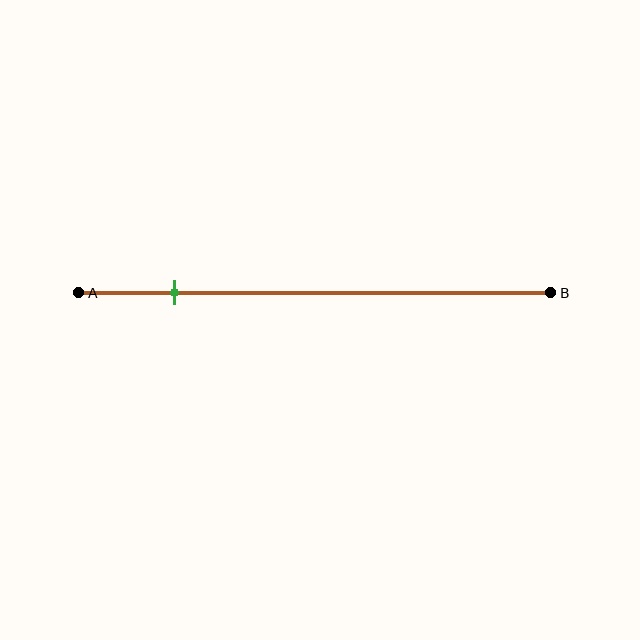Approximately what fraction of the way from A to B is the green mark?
The green mark is approximately 20% of the way from A to B.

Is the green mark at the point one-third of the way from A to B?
No, the mark is at about 20% from A, not at the 33% one-third point.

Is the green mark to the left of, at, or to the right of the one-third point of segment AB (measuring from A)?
The green mark is to the left of the one-third point of segment AB.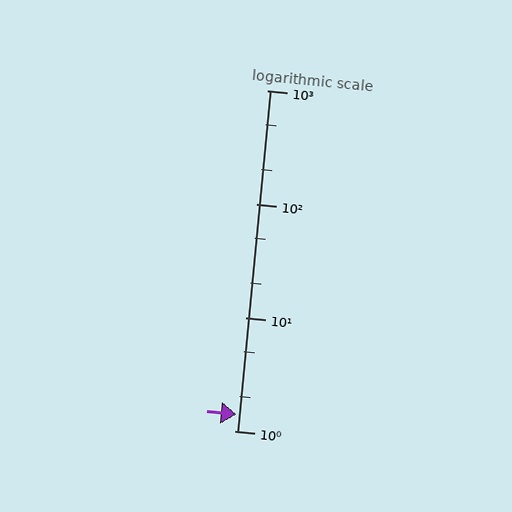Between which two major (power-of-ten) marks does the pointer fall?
The pointer is between 1 and 10.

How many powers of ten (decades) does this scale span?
The scale spans 3 decades, from 1 to 1000.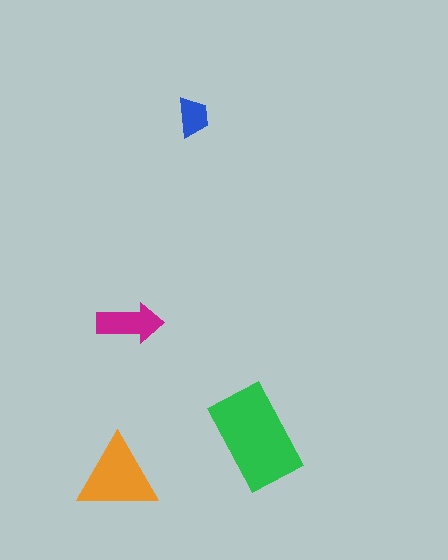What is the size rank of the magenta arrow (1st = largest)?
3rd.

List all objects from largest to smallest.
The green rectangle, the orange triangle, the magenta arrow, the blue trapezoid.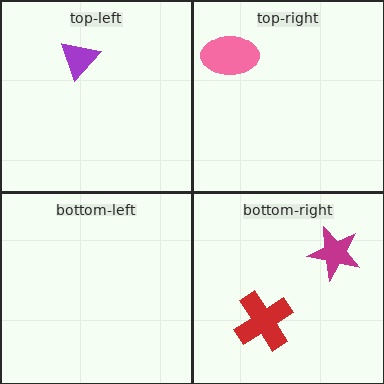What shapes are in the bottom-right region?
The magenta star, the red cross.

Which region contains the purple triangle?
The top-left region.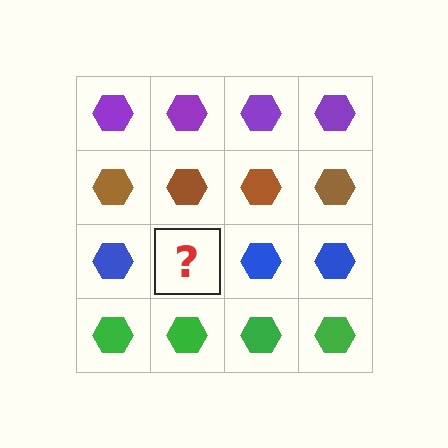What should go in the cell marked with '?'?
The missing cell should contain a blue hexagon.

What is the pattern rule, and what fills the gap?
The rule is that each row has a consistent color. The gap should be filled with a blue hexagon.